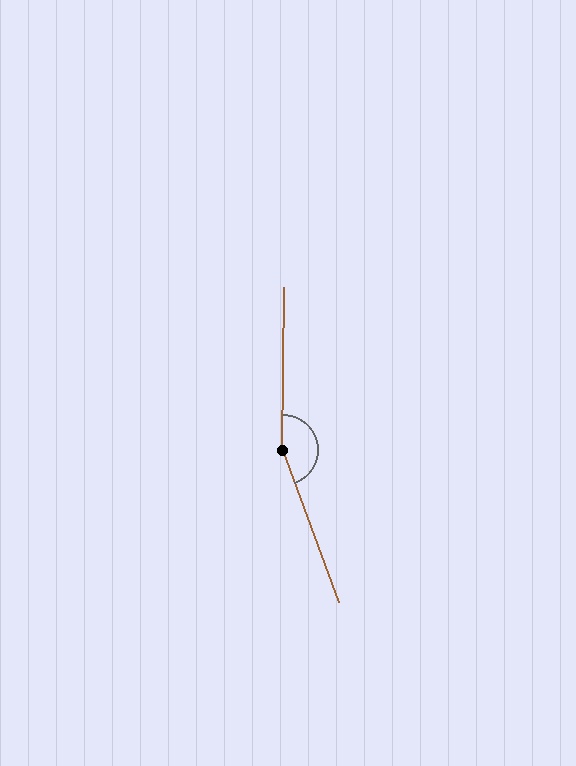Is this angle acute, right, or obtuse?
It is obtuse.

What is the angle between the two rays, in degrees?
Approximately 159 degrees.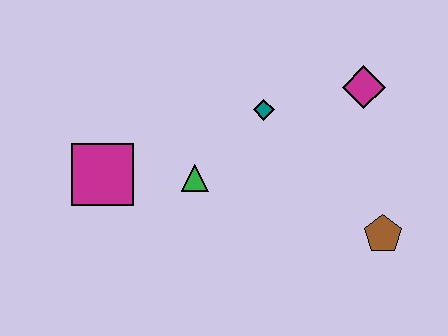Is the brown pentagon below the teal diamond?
Yes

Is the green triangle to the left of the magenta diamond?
Yes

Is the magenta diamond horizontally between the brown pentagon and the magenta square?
Yes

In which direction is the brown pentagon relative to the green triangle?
The brown pentagon is to the right of the green triangle.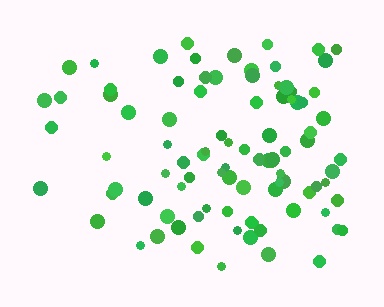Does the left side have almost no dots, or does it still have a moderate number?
Still a moderate number, just noticeably fewer than the right.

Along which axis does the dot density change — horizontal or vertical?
Horizontal.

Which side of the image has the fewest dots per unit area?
The left.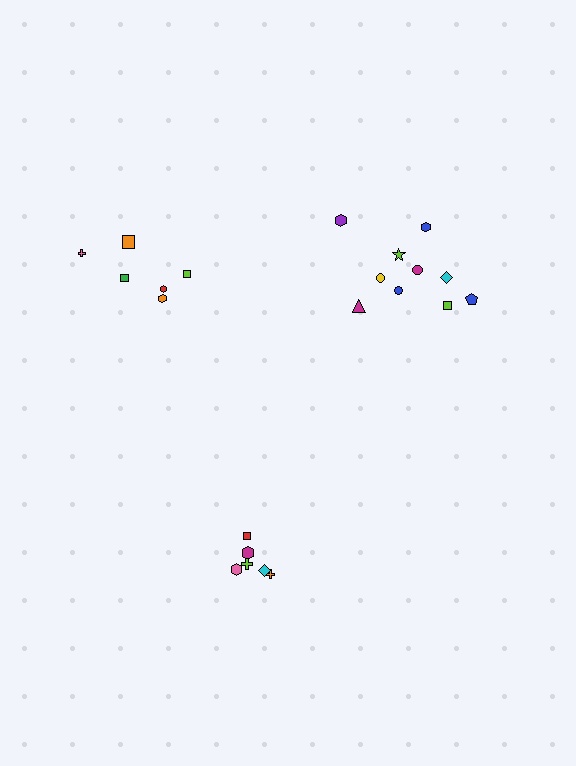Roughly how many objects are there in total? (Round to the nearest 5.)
Roughly 20 objects in total.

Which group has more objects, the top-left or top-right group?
The top-right group.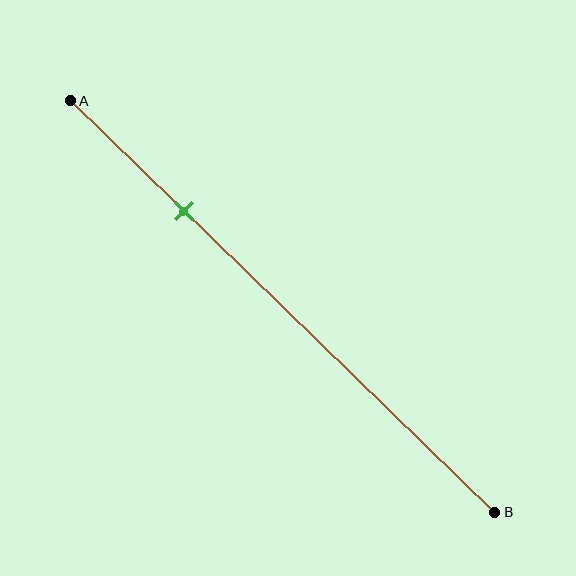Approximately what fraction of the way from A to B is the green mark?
The green mark is approximately 25% of the way from A to B.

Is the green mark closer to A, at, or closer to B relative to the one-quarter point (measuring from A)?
The green mark is approximately at the one-quarter point of segment AB.